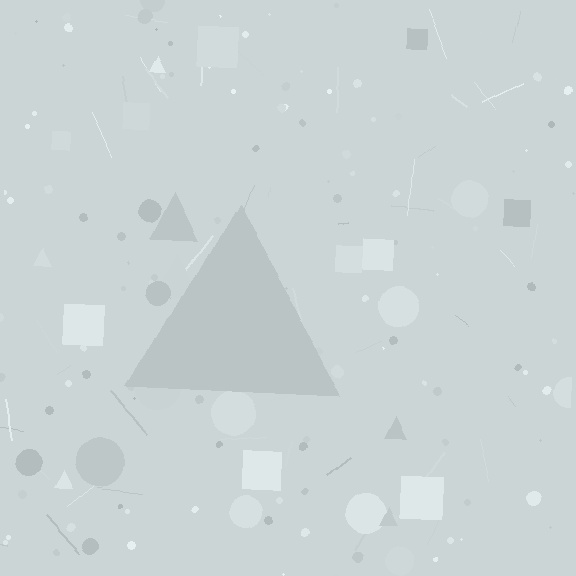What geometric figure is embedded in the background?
A triangle is embedded in the background.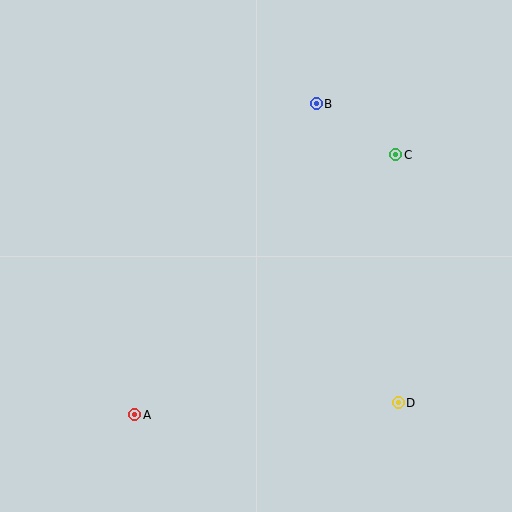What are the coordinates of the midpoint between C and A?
The midpoint between C and A is at (265, 285).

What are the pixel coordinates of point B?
Point B is at (316, 104).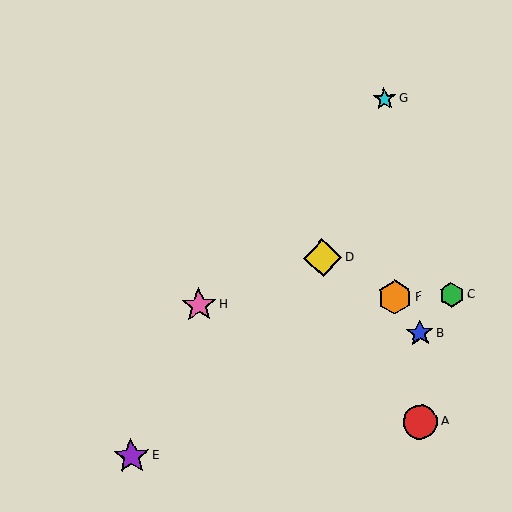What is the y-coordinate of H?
Object H is at y≈305.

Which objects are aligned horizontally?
Objects C, F, H are aligned horizontally.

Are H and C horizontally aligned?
Yes, both are at y≈305.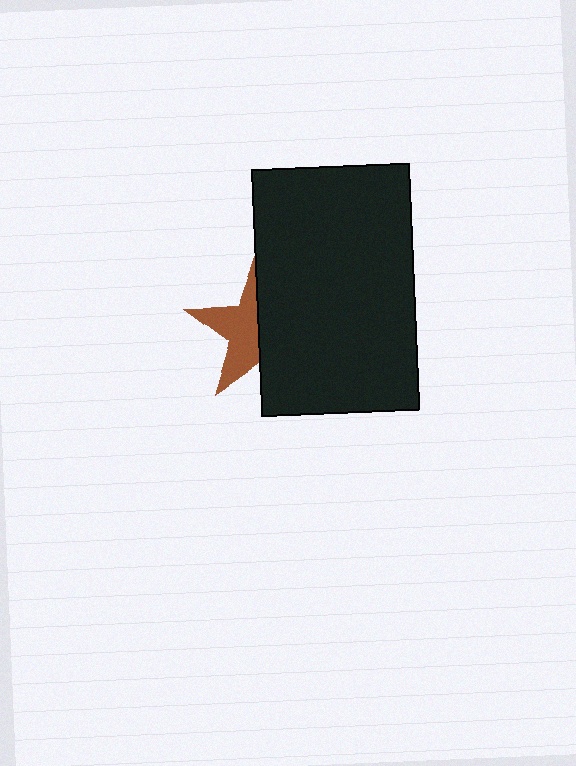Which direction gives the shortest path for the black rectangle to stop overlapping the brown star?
Moving right gives the shortest separation.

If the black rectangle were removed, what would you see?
You would see the complete brown star.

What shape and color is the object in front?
The object in front is a black rectangle.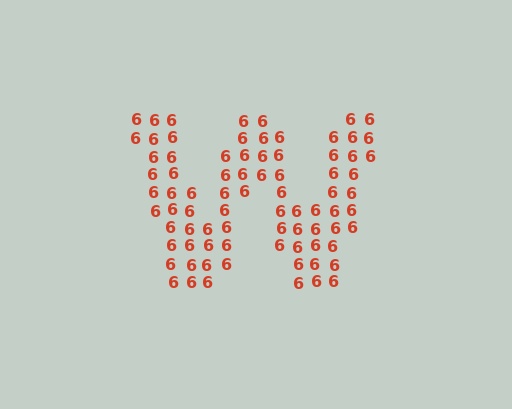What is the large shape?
The large shape is the letter W.